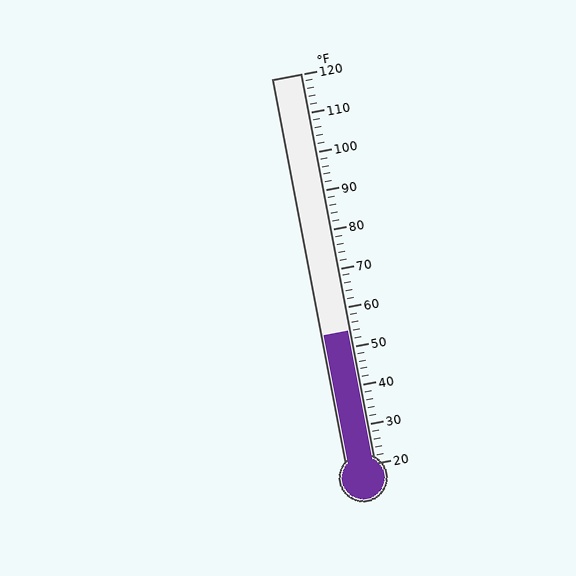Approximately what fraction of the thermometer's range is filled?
The thermometer is filled to approximately 35% of its range.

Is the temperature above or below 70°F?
The temperature is below 70°F.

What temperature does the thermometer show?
The thermometer shows approximately 54°F.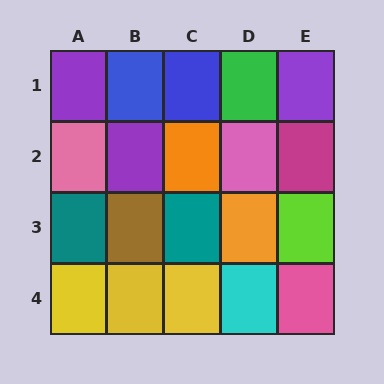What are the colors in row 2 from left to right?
Pink, purple, orange, pink, magenta.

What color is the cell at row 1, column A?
Purple.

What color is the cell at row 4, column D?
Cyan.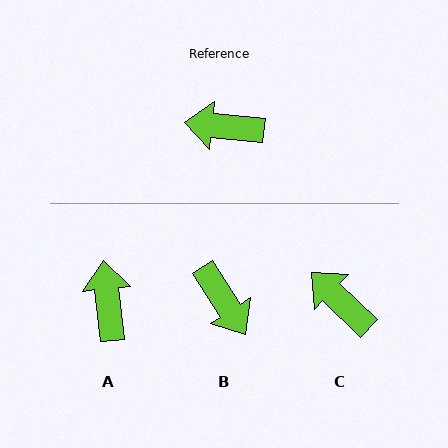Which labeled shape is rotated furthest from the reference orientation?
B, about 129 degrees away.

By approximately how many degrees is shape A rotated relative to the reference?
Approximately 78 degrees clockwise.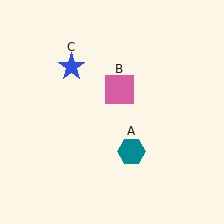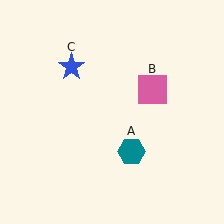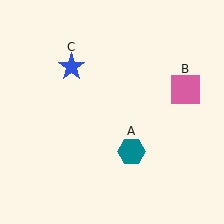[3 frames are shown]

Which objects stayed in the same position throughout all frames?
Teal hexagon (object A) and blue star (object C) remained stationary.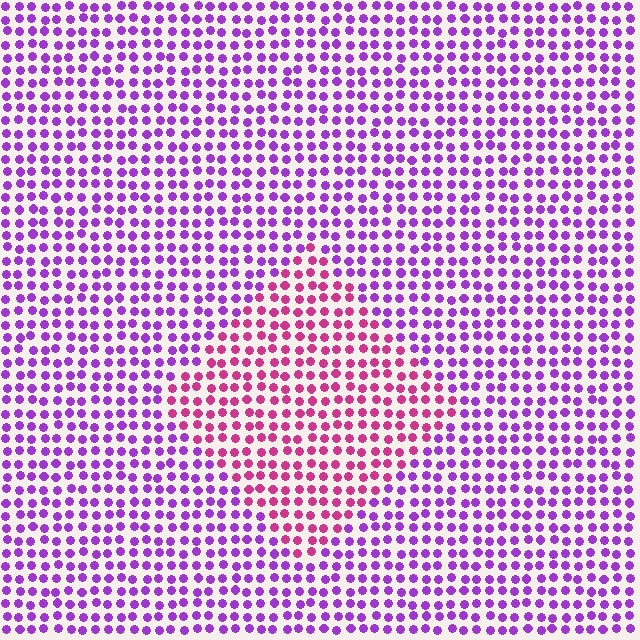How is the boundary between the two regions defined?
The boundary is defined purely by a slight shift in hue (about 44 degrees). Spacing, size, and orientation are identical on both sides.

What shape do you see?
I see a diamond.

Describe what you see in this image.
The image is filled with small purple elements in a uniform arrangement. A diamond-shaped region is visible where the elements are tinted to a slightly different hue, forming a subtle color boundary.